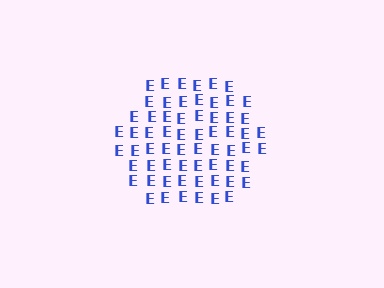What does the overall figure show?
The overall figure shows a hexagon.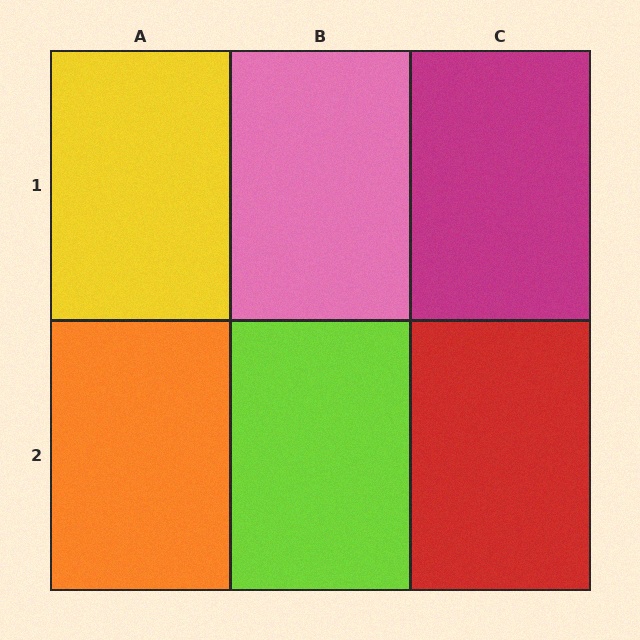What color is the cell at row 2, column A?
Orange.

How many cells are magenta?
1 cell is magenta.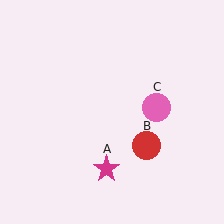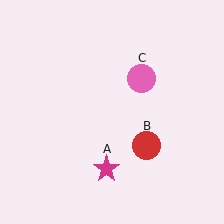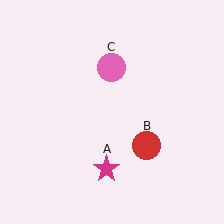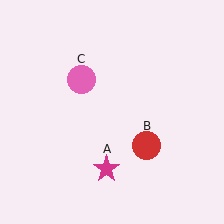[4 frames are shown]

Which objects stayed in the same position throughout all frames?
Magenta star (object A) and red circle (object B) remained stationary.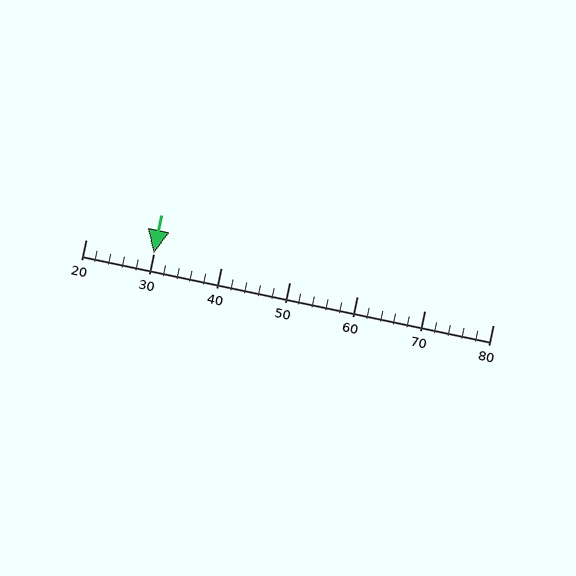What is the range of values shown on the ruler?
The ruler shows values from 20 to 80.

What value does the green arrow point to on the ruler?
The green arrow points to approximately 30.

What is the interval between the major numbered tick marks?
The major tick marks are spaced 10 units apart.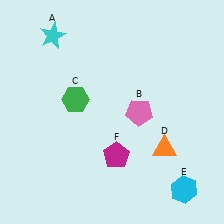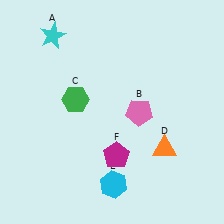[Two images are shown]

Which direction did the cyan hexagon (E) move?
The cyan hexagon (E) moved left.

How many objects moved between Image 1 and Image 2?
1 object moved between the two images.